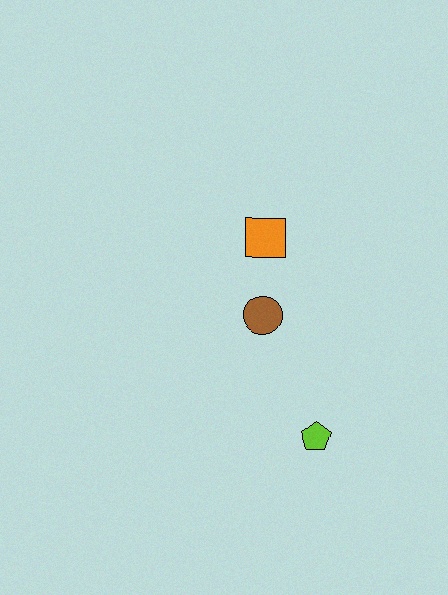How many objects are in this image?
There are 3 objects.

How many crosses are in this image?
There are no crosses.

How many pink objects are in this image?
There are no pink objects.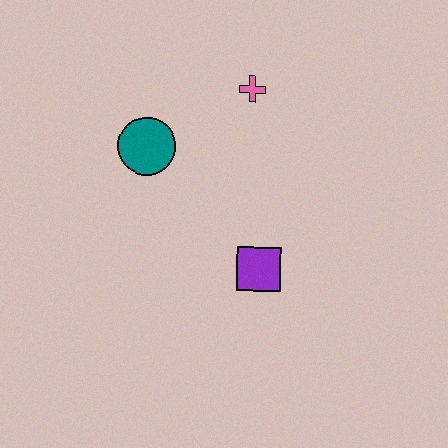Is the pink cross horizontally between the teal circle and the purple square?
Yes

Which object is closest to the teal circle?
The pink cross is closest to the teal circle.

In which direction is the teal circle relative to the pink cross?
The teal circle is to the left of the pink cross.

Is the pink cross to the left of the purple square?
Yes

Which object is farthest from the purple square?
The pink cross is farthest from the purple square.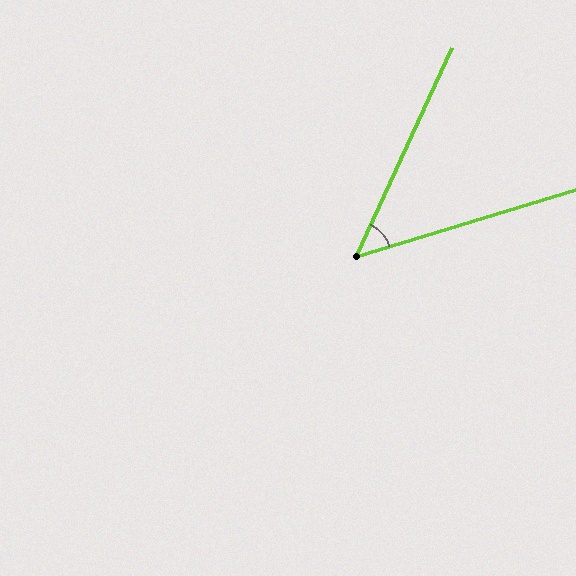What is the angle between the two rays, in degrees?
Approximately 48 degrees.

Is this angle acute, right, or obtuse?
It is acute.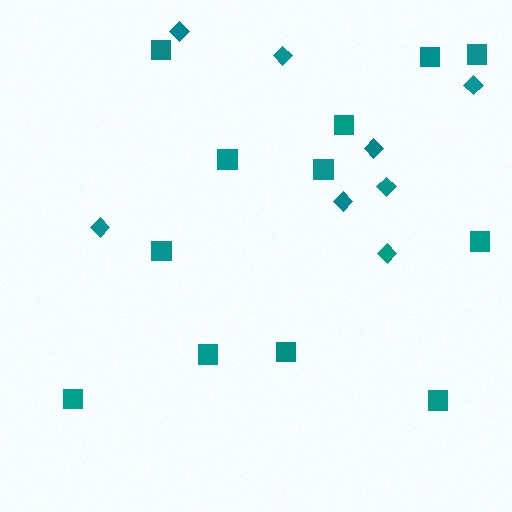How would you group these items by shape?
There are 2 groups: one group of diamonds (8) and one group of squares (12).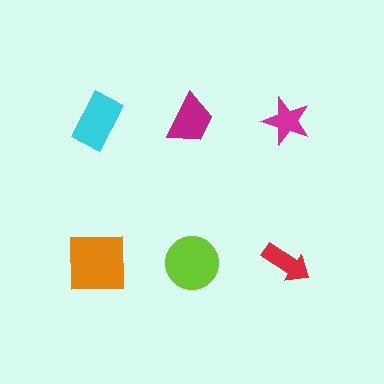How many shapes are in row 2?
3 shapes.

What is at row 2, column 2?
A lime circle.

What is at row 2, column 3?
A red arrow.